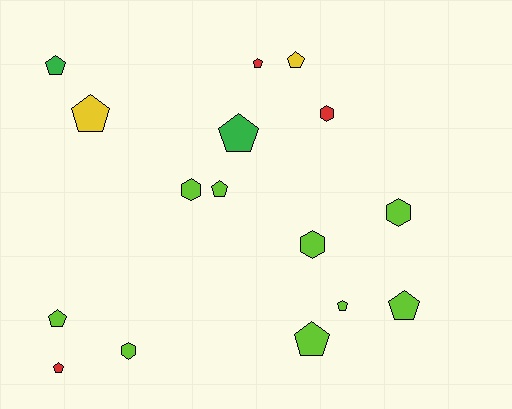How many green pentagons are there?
There are 2 green pentagons.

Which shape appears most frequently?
Pentagon, with 11 objects.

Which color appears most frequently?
Lime, with 9 objects.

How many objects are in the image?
There are 16 objects.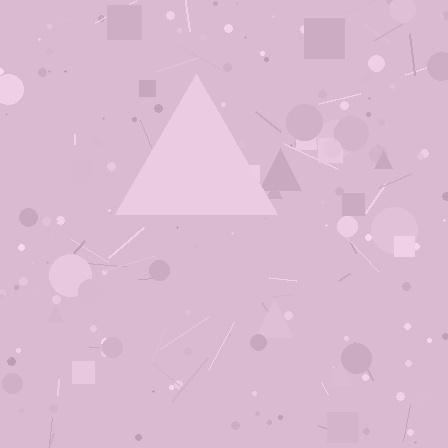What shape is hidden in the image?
A triangle is hidden in the image.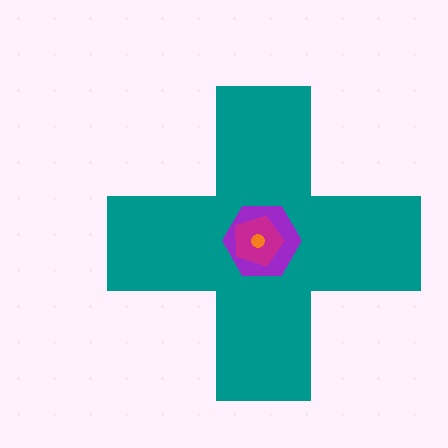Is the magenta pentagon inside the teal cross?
Yes.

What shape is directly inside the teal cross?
The purple hexagon.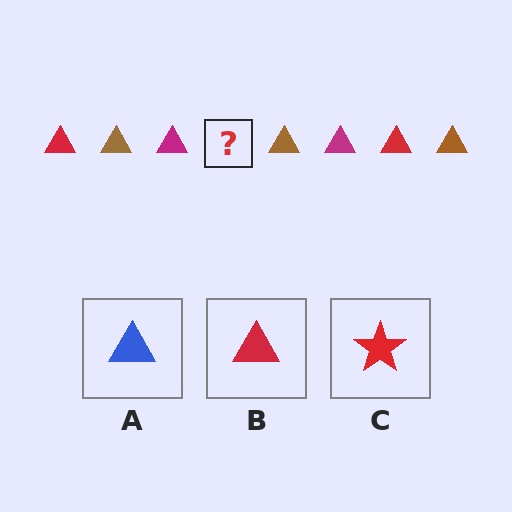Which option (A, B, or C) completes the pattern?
B.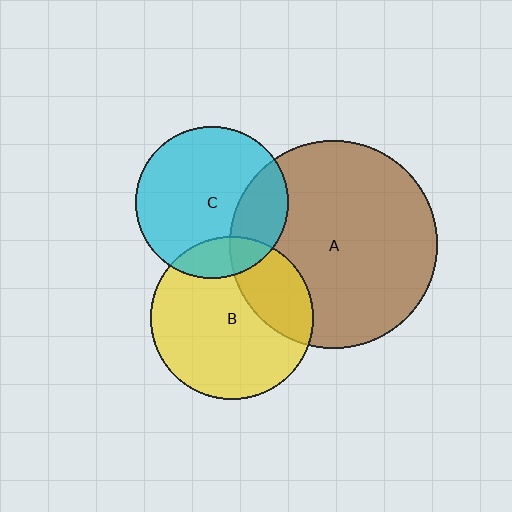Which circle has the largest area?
Circle A (brown).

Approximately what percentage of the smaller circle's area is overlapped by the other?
Approximately 25%.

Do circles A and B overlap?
Yes.